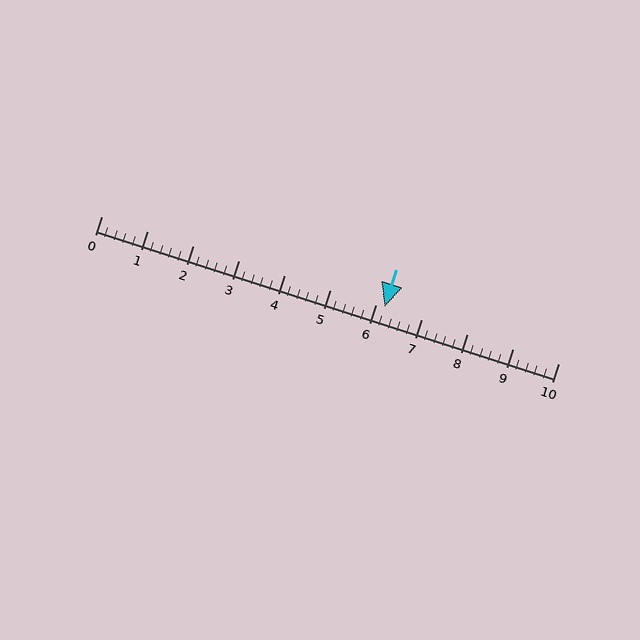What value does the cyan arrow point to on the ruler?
The cyan arrow points to approximately 6.2.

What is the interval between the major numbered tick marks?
The major tick marks are spaced 1 units apart.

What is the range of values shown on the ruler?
The ruler shows values from 0 to 10.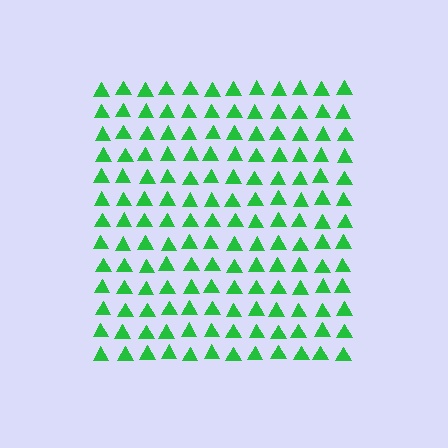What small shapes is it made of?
It is made of small triangles.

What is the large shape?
The large shape is a square.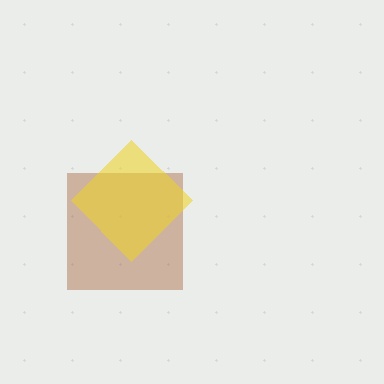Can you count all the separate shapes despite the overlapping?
Yes, there are 2 separate shapes.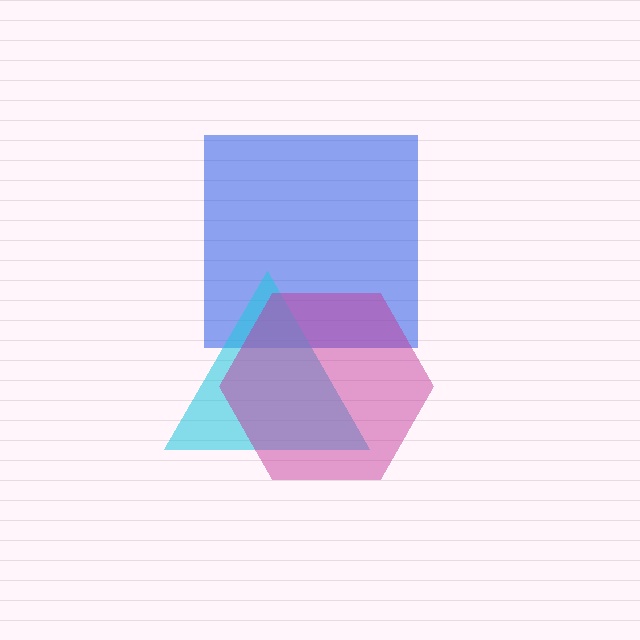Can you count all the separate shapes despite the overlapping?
Yes, there are 3 separate shapes.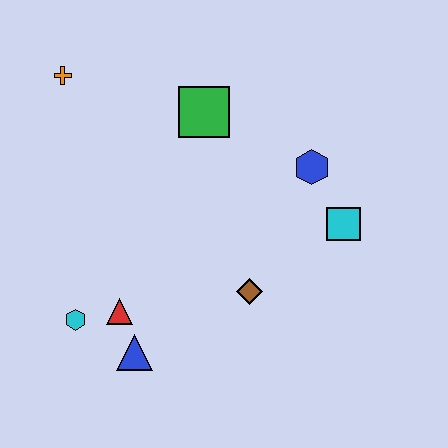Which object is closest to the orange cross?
The green square is closest to the orange cross.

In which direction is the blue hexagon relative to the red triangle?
The blue hexagon is to the right of the red triangle.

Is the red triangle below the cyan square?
Yes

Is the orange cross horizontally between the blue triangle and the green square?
No